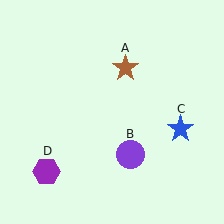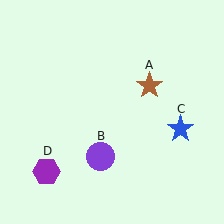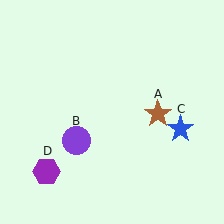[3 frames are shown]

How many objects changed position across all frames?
2 objects changed position: brown star (object A), purple circle (object B).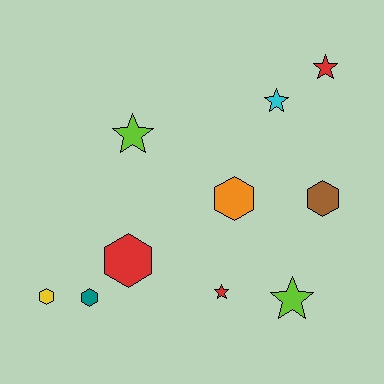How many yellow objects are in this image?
There is 1 yellow object.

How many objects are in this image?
There are 10 objects.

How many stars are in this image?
There are 5 stars.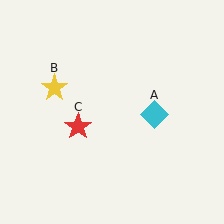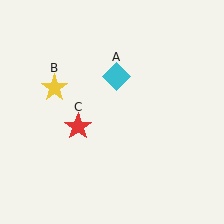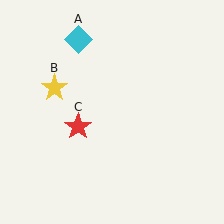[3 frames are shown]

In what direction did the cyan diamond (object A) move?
The cyan diamond (object A) moved up and to the left.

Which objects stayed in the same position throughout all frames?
Yellow star (object B) and red star (object C) remained stationary.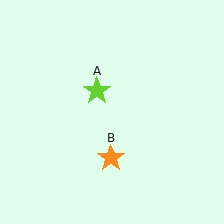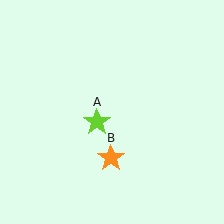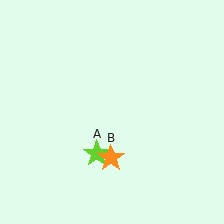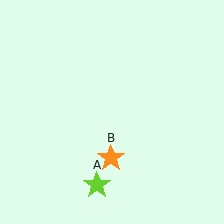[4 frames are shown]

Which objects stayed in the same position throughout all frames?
Orange star (object B) remained stationary.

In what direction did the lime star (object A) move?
The lime star (object A) moved down.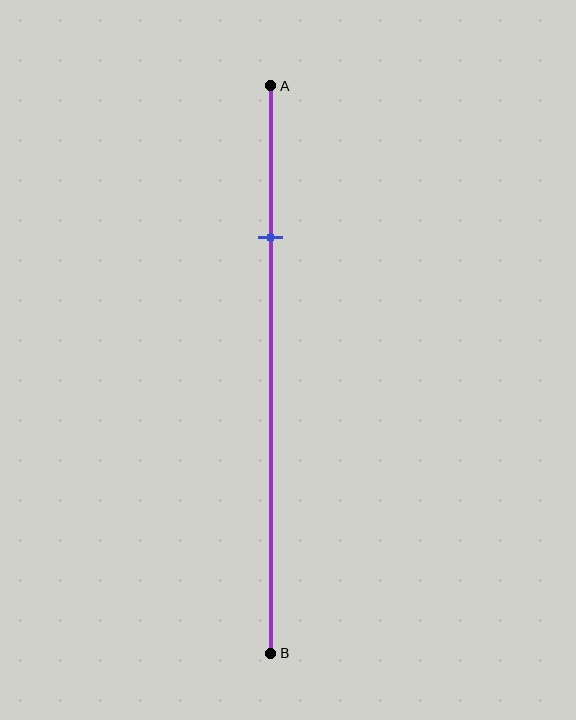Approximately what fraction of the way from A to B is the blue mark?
The blue mark is approximately 25% of the way from A to B.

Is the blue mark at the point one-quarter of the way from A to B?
Yes, the mark is approximately at the one-quarter point.